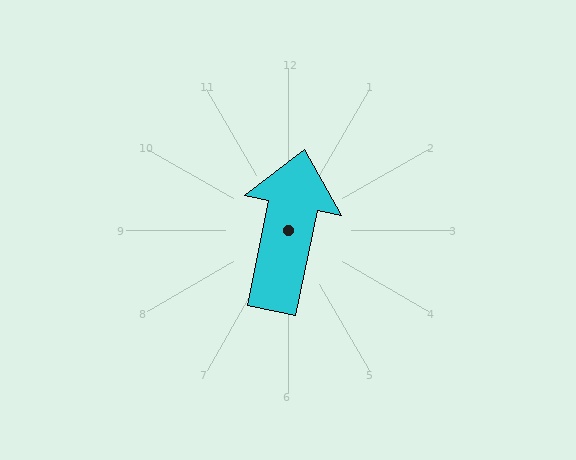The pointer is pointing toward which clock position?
Roughly 12 o'clock.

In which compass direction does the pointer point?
North.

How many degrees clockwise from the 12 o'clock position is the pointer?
Approximately 12 degrees.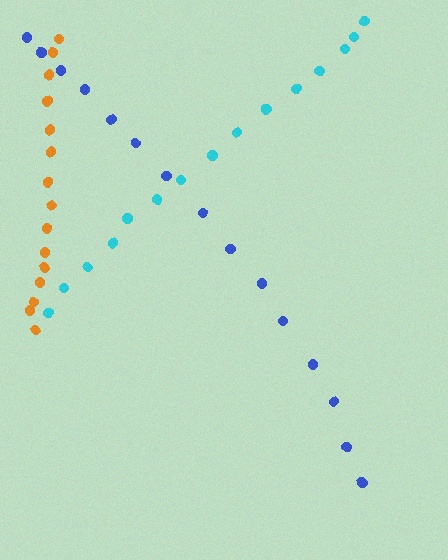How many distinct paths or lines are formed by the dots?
There are 3 distinct paths.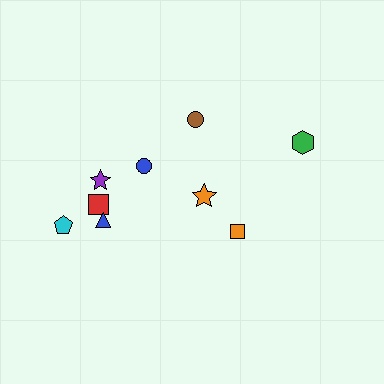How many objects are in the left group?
There are 6 objects.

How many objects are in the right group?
There are 3 objects.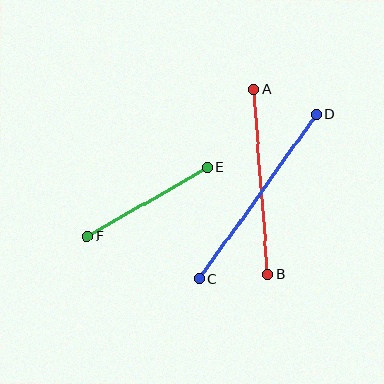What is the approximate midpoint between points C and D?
The midpoint is at approximately (258, 197) pixels.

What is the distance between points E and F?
The distance is approximately 138 pixels.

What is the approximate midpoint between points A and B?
The midpoint is at approximately (261, 182) pixels.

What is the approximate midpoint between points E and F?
The midpoint is at approximately (147, 202) pixels.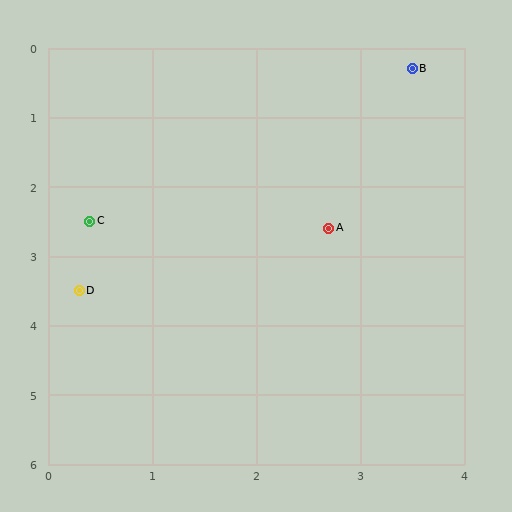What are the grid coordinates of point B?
Point B is at approximately (3.5, 0.3).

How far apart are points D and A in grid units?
Points D and A are about 2.6 grid units apart.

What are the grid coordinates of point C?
Point C is at approximately (0.4, 2.5).